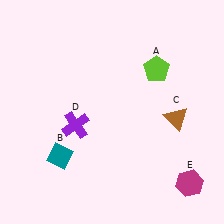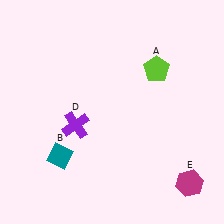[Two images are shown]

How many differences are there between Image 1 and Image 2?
There is 1 difference between the two images.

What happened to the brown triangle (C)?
The brown triangle (C) was removed in Image 2. It was in the bottom-right area of Image 1.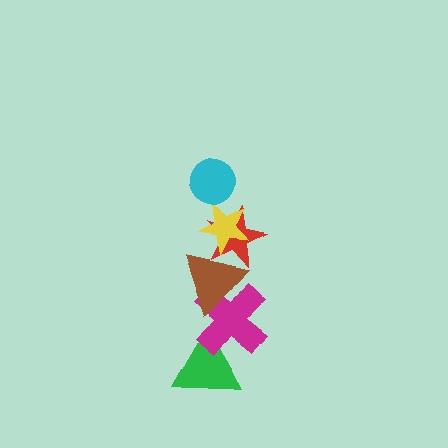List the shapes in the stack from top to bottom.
From top to bottom: the cyan circle, the yellow star, the red star, the brown triangle, the magenta cross, the green triangle.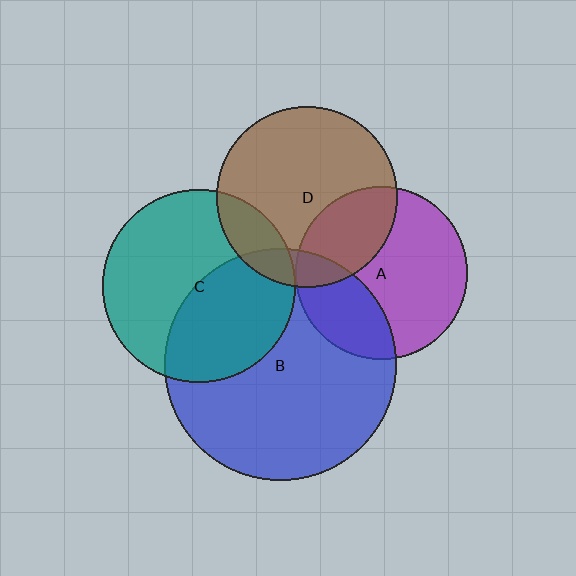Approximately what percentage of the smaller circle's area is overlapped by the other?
Approximately 10%.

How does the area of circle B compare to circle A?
Approximately 1.8 times.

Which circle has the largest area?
Circle B (blue).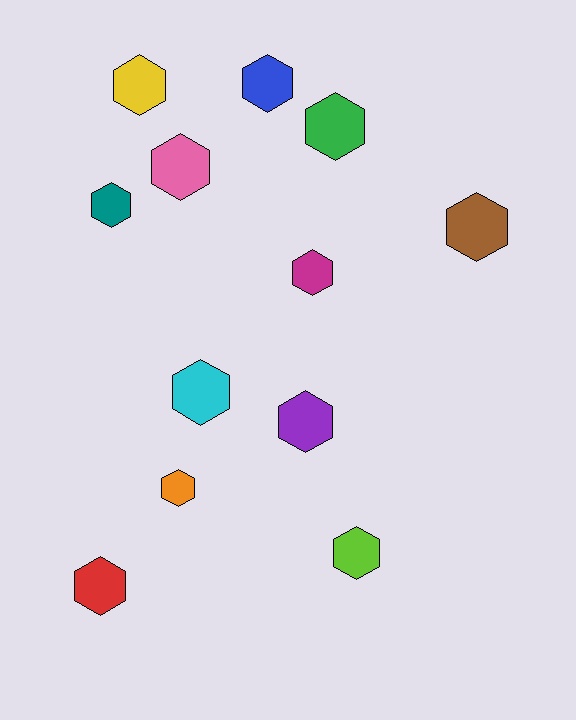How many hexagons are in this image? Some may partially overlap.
There are 12 hexagons.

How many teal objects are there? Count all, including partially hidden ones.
There is 1 teal object.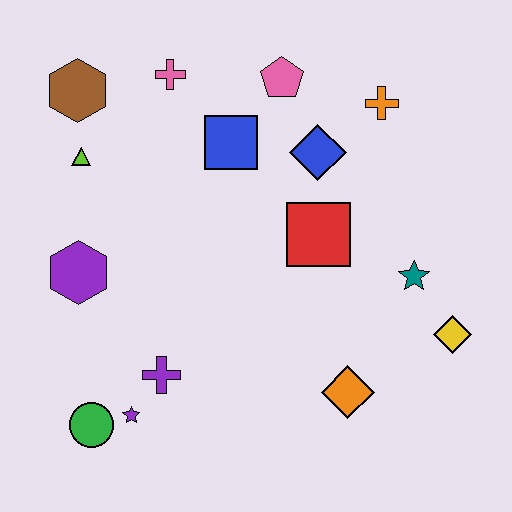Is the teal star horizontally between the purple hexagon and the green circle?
No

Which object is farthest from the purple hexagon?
The yellow diamond is farthest from the purple hexagon.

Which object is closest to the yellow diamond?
The teal star is closest to the yellow diamond.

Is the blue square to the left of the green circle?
No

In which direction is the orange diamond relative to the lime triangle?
The orange diamond is to the right of the lime triangle.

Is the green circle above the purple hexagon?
No